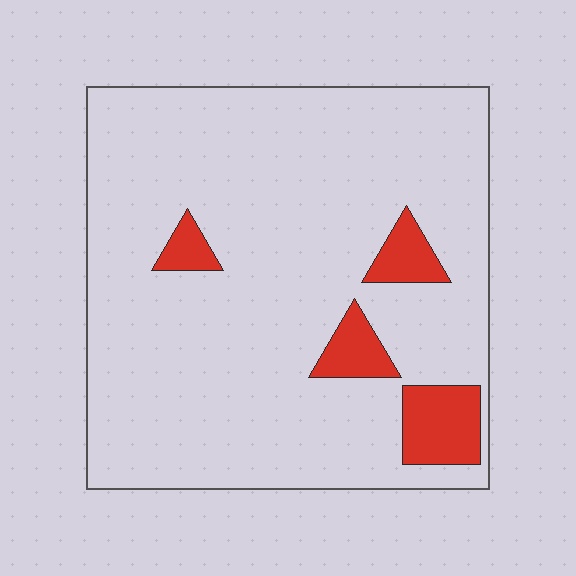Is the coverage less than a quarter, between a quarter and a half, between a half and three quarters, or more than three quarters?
Less than a quarter.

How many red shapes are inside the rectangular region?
4.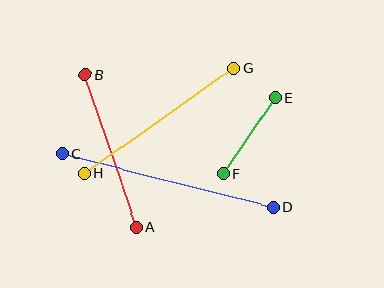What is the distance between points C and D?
The distance is approximately 217 pixels.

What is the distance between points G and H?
The distance is approximately 182 pixels.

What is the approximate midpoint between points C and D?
The midpoint is at approximately (168, 180) pixels.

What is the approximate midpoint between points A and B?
The midpoint is at approximately (111, 151) pixels.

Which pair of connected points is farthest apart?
Points C and D are farthest apart.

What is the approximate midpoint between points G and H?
The midpoint is at approximately (159, 121) pixels.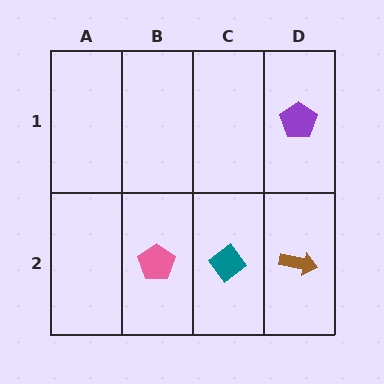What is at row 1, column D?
A purple pentagon.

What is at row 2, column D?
A brown arrow.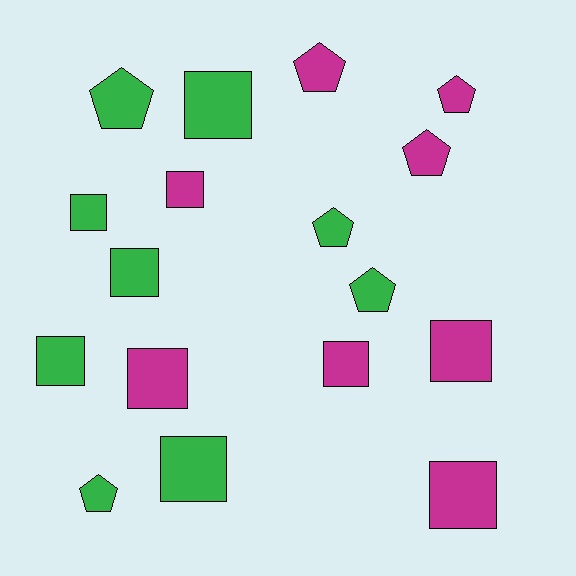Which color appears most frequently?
Green, with 9 objects.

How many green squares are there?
There are 5 green squares.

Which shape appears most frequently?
Square, with 10 objects.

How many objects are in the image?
There are 17 objects.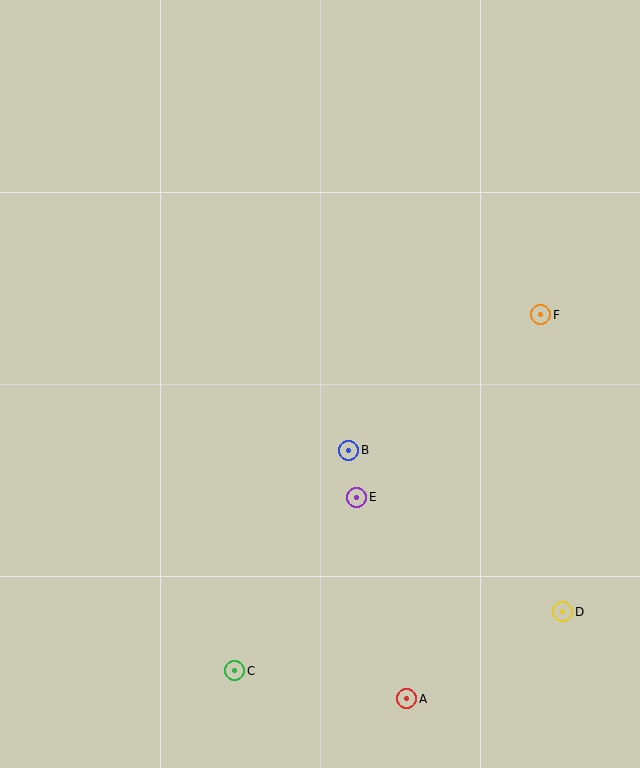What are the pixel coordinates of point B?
Point B is at (349, 450).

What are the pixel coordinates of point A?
Point A is at (407, 699).